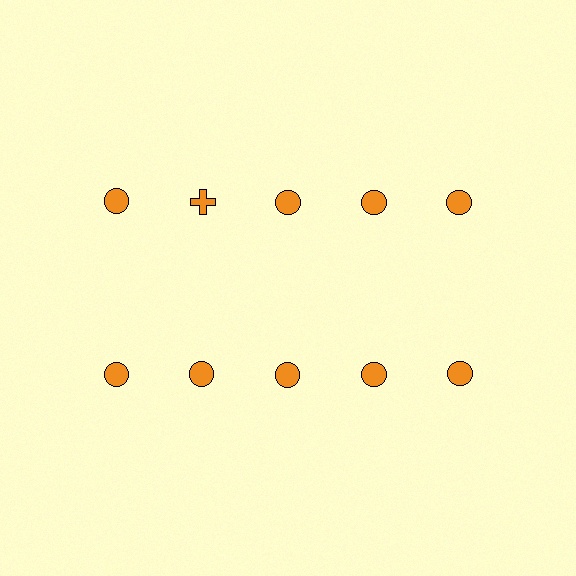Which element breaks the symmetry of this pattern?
The orange cross in the top row, second from left column breaks the symmetry. All other shapes are orange circles.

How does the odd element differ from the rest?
It has a different shape: cross instead of circle.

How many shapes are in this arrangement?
There are 10 shapes arranged in a grid pattern.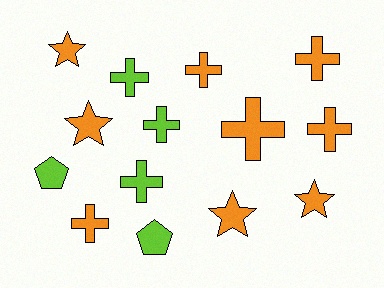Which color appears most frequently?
Orange, with 9 objects.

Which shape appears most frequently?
Cross, with 8 objects.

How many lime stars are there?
There are no lime stars.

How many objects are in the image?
There are 14 objects.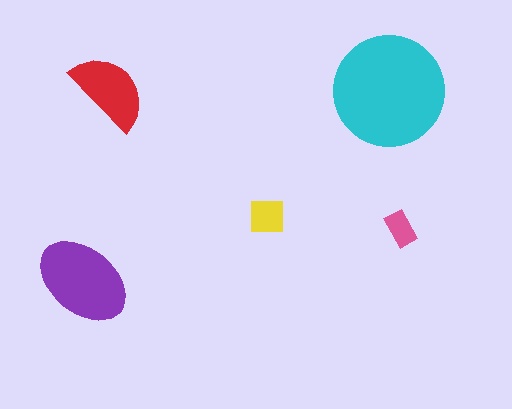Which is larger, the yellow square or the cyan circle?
The cyan circle.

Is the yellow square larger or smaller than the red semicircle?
Smaller.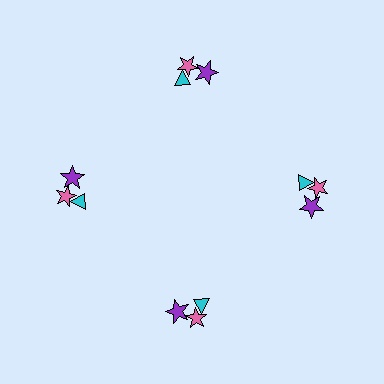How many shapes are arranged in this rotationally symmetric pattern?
There are 12 shapes, arranged in 4 groups of 3.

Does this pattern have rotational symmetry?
Yes, this pattern has 4-fold rotational symmetry. It looks the same after rotating 90 degrees around the center.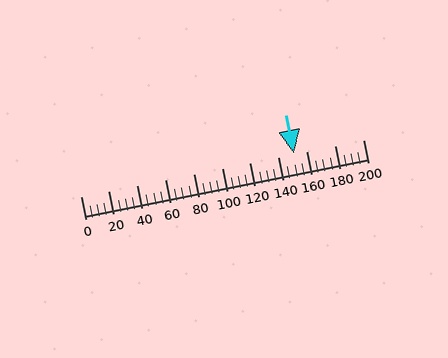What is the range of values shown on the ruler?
The ruler shows values from 0 to 200.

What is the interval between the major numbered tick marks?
The major tick marks are spaced 20 units apart.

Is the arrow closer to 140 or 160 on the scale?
The arrow is closer to 160.